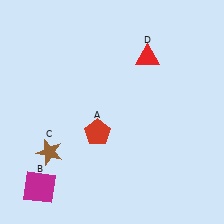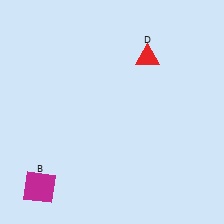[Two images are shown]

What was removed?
The red pentagon (A), the brown star (C) were removed in Image 2.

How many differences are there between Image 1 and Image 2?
There are 2 differences between the two images.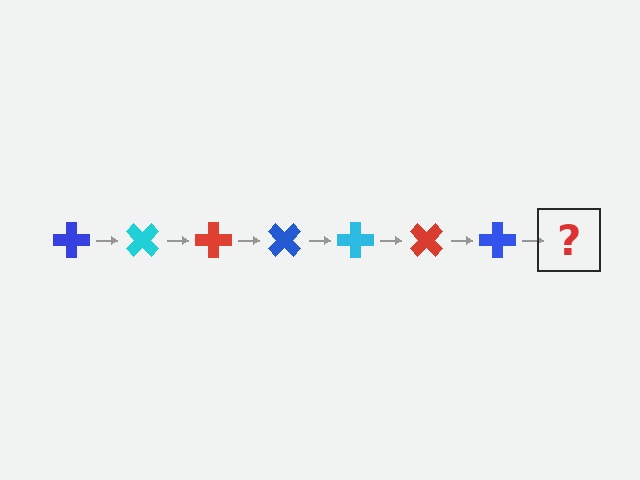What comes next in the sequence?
The next element should be a cyan cross, rotated 315 degrees from the start.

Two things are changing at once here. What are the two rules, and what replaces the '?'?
The two rules are that it rotates 45 degrees each step and the color cycles through blue, cyan, and red. The '?' should be a cyan cross, rotated 315 degrees from the start.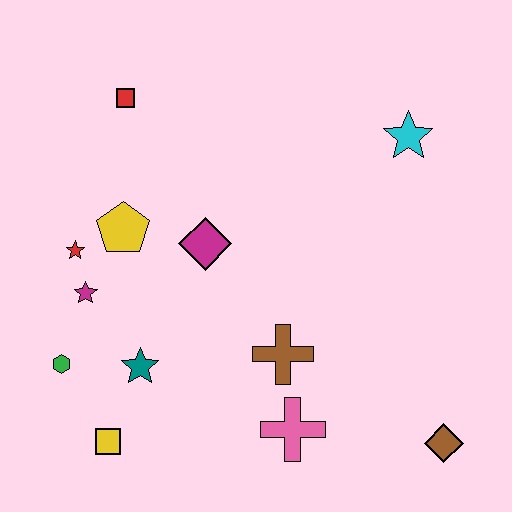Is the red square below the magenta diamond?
No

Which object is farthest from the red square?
The brown diamond is farthest from the red square.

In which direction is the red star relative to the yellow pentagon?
The red star is to the left of the yellow pentagon.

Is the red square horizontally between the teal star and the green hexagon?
Yes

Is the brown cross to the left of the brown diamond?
Yes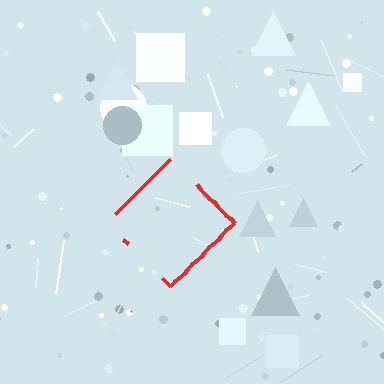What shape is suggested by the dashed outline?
The dashed outline suggests a diamond.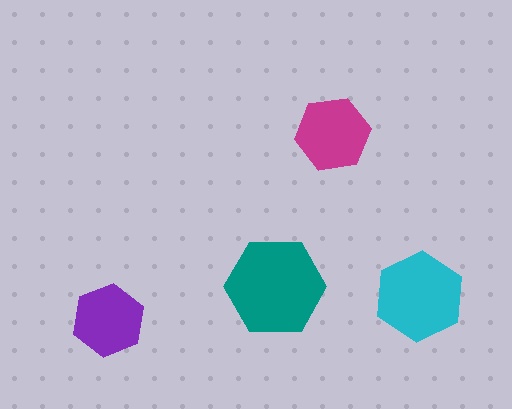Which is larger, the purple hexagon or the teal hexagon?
The teal one.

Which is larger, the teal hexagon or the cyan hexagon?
The teal one.